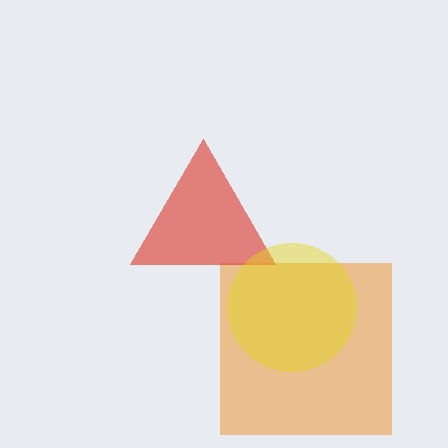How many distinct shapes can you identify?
There are 3 distinct shapes: an orange square, a red triangle, a yellow circle.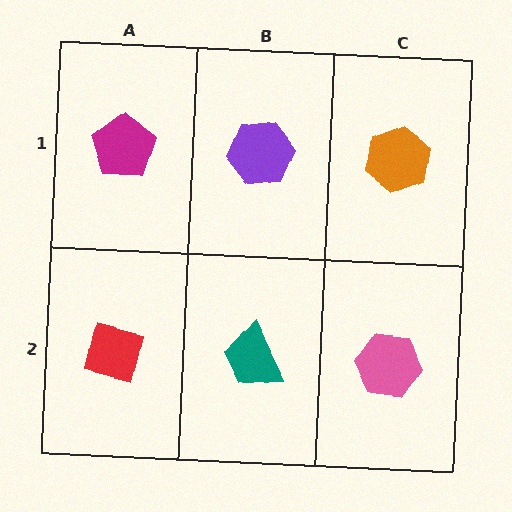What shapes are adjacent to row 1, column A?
A red square (row 2, column A), a purple hexagon (row 1, column B).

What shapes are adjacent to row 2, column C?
An orange hexagon (row 1, column C), a teal trapezoid (row 2, column B).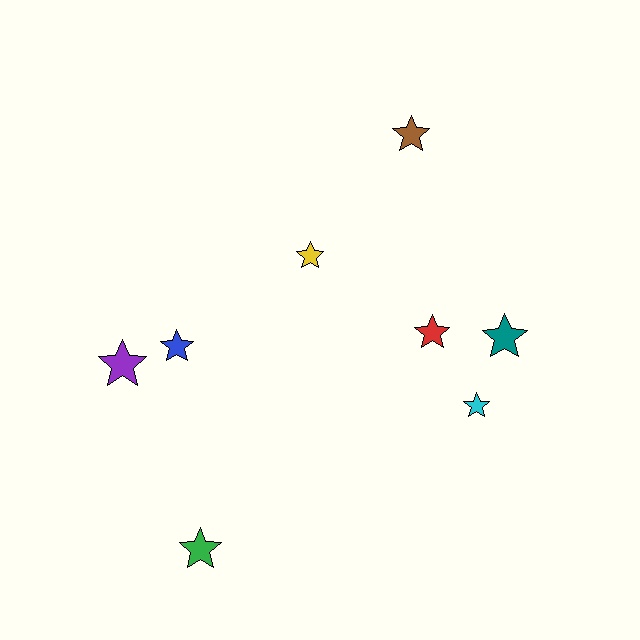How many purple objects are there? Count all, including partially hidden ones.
There is 1 purple object.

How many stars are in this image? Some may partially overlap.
There are 8 stars.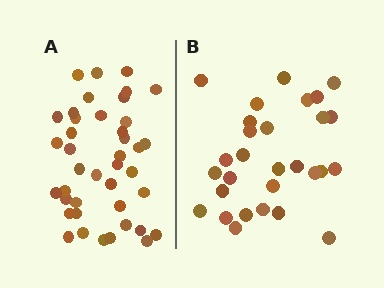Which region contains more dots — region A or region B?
Region A (the left region) has more dots.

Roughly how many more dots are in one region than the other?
Region A has roughly 12 or so more dots than region B.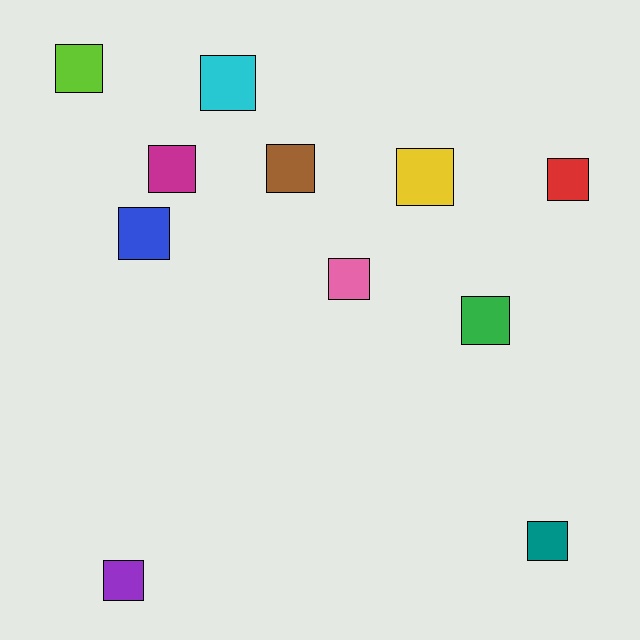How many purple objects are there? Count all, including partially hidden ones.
There is 1 purple object.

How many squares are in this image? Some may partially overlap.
There are 11 squares.